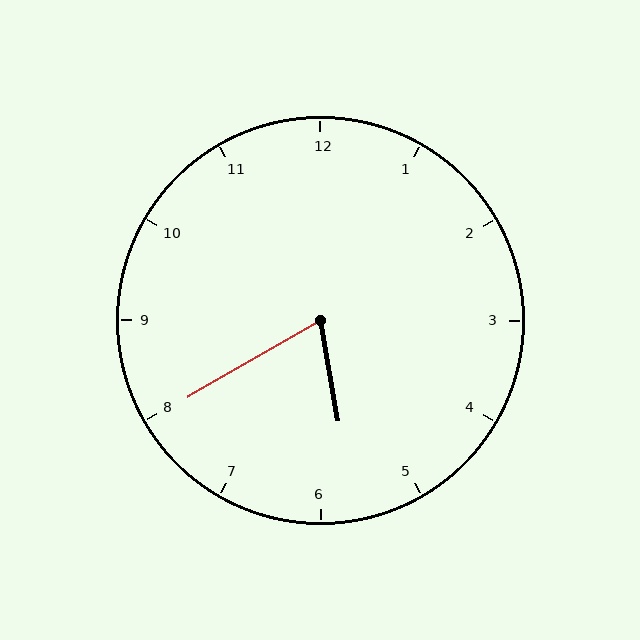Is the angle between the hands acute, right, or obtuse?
It is acute.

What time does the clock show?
5:40.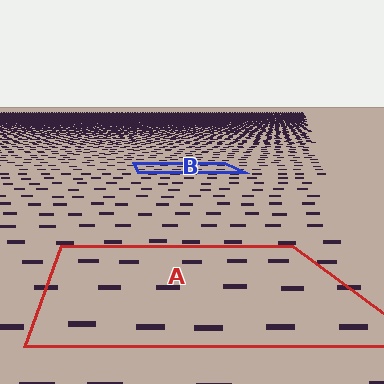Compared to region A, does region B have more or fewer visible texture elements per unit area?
Region B has more texture elements per unit area — they are packed more densely because it is farther away.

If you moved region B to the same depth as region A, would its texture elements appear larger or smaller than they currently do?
They would appear larger. At a closer depth, the same texture elements are projected at a bigger on-screen size.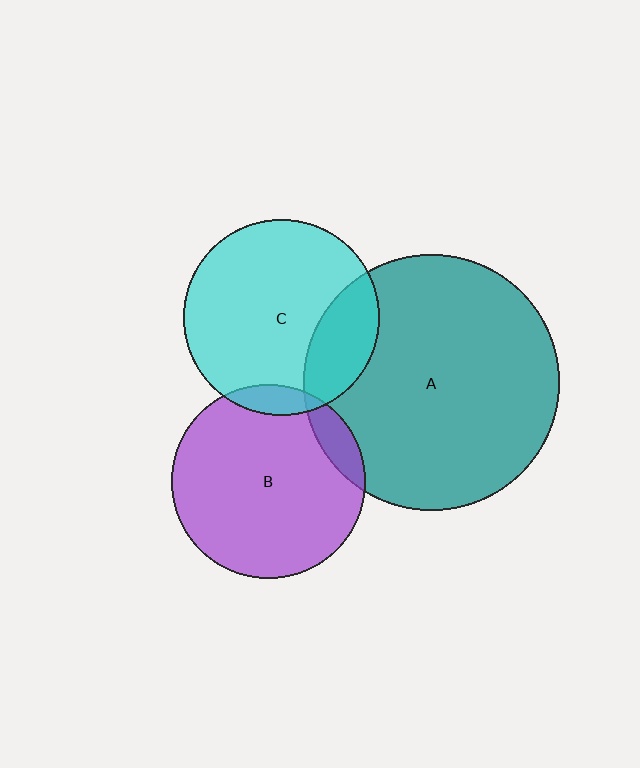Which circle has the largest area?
Circle A (teal).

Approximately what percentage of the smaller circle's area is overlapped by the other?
Approximately 20%.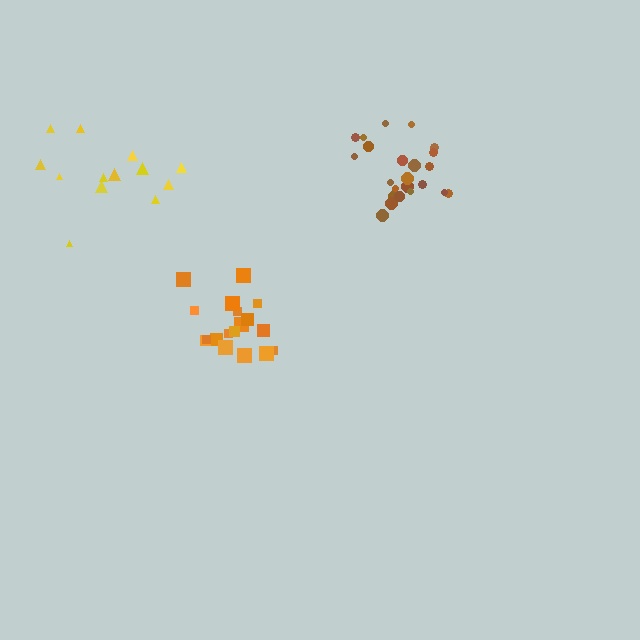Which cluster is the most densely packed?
Orange.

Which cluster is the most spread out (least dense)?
Yellow.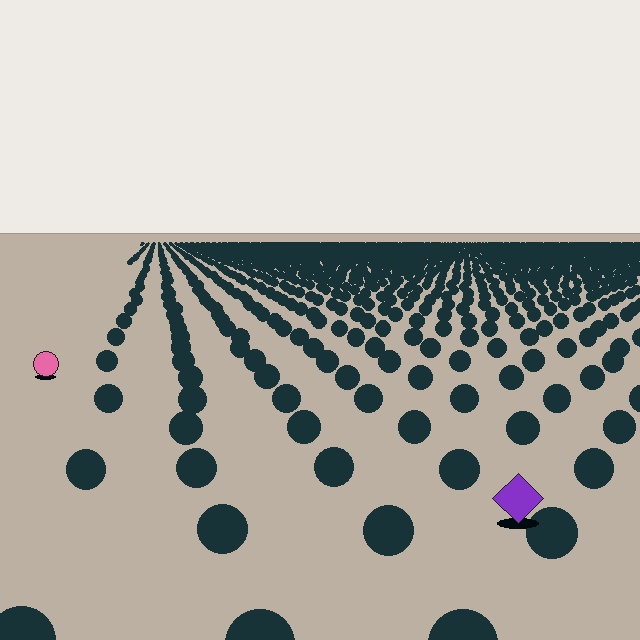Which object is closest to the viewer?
The purple diamond is closest. The texture marks near it are larger and more spread out.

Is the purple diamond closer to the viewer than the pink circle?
Yes. The purple diamond is closer — you can tell from the texture gradient: the ground texture is coarser near it.